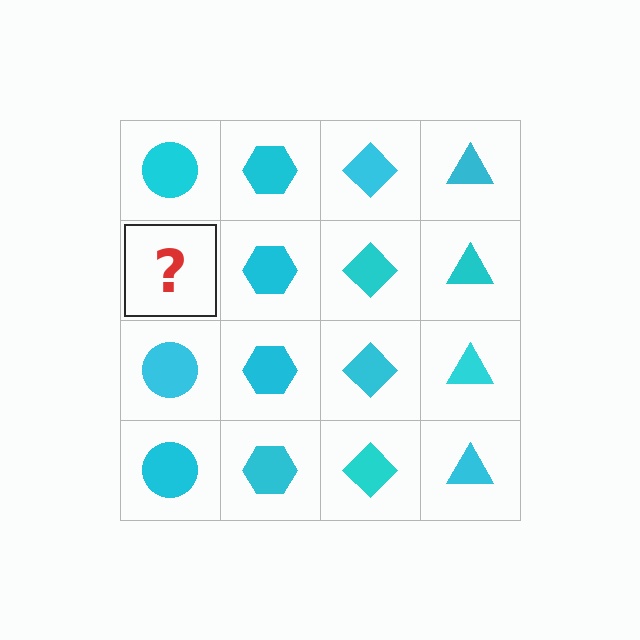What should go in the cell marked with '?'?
The missing cell should contain a cyan circle.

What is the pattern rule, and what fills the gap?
The rule is that each column has a consistent shape. The gap should be filled with a cyan circle.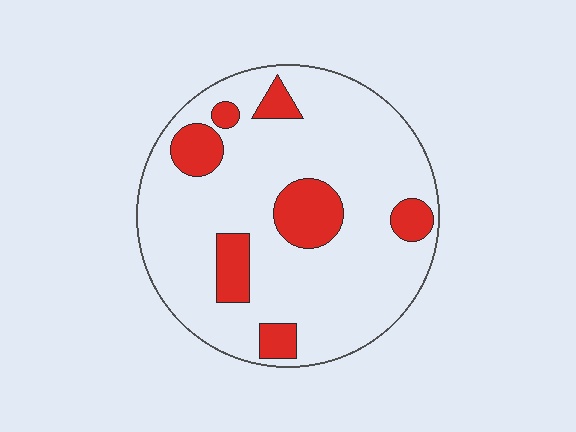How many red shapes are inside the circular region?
7.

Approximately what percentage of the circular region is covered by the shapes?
Approximately 20%.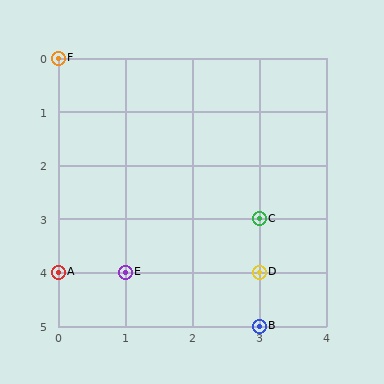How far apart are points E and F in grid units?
Points E and F are 1 column and 4 rows apart (about 4.1 grid units diagonally).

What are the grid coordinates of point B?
Point B is at grid coordinates (3, 5).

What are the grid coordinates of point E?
Point E is at grid coordinates (1, 4).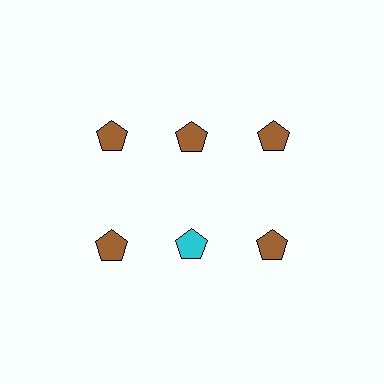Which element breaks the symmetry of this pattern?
The cyan pentagon in the second row, second from left column breaks the symmetry. All other shapes are brown pentagons.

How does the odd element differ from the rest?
It has a different color: cyan instead of brown.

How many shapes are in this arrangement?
There are 6 shapes arranged in a grid pattern.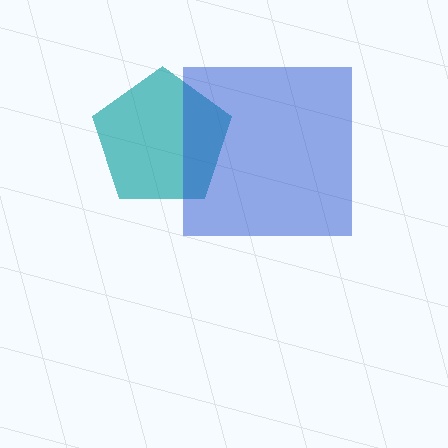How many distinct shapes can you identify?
There are 2 distinct shapes: a teal pentagon, a blue square.